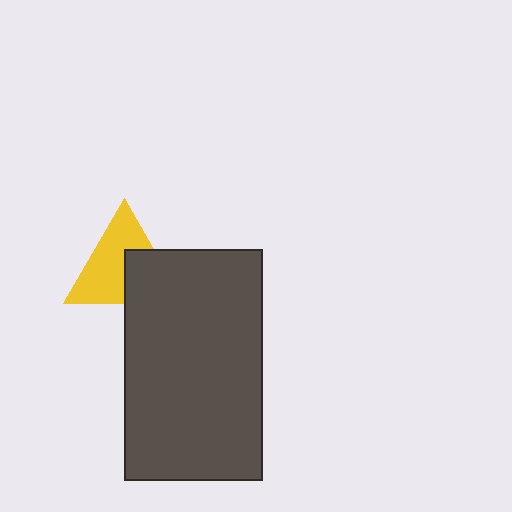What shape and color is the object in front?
The object in front is a dark gray rectangle.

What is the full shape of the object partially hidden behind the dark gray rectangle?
The partially hidden object is a yellow triangle.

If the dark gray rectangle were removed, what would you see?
You would see the complete yellow triangle.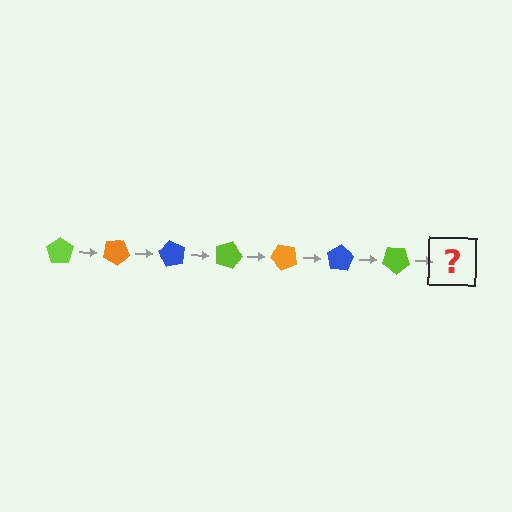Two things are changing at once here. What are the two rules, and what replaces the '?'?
The two rules are that it rotates 30 degrees each step and the color cycles through lime, orange, and blue. The '?' should be an orange pentagon, rotated 210 degrees from the start.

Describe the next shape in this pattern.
It should be an orange pentagon, rotated 210 degrees from the start.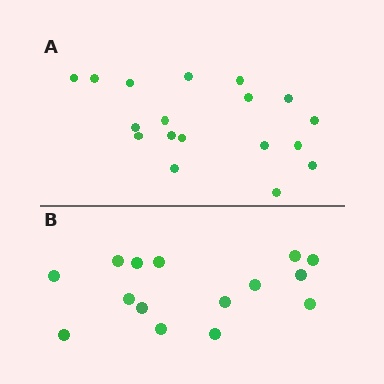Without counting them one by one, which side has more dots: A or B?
Region A (the top region) has more dots.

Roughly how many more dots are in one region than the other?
Region A has just a few more — roughly 2 or 3 more dots than region B.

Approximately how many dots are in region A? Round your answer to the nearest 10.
About 20 dots. (The exact count is 18, which rounds to 20.)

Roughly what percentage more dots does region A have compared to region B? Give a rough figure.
About 20% more.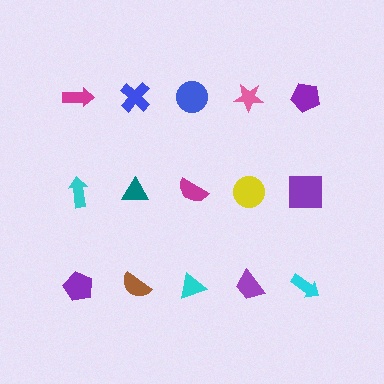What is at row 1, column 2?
A blue cross.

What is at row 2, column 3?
A magenta semicircle.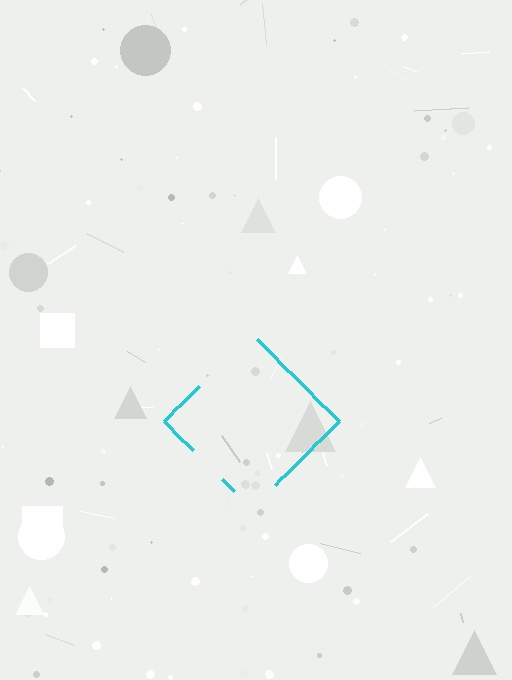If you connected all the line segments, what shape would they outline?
They would outline a diamond.